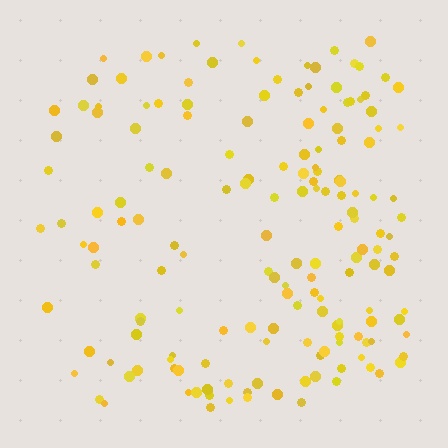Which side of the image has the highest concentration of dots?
The right.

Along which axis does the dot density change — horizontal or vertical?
Horizontal.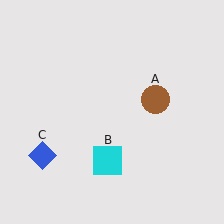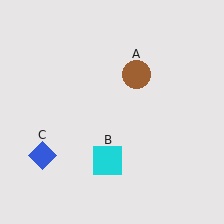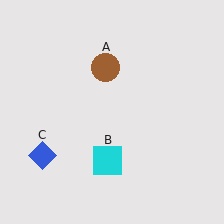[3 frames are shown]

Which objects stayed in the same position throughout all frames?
Cyan square (object B) and blue diamond (object C) remained stationary.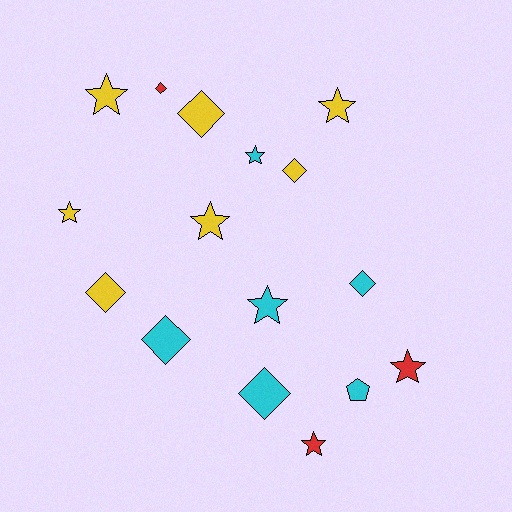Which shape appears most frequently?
Star, with 8 objects.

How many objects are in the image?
There are 16 objects.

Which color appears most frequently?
Yellow, with 7 objects.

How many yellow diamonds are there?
There are 3 yellow diamonds.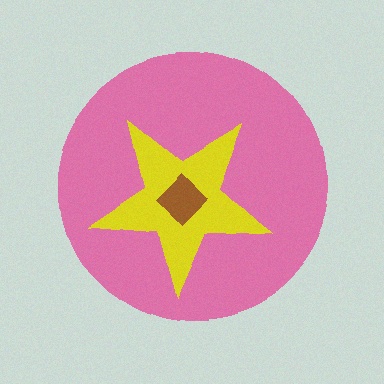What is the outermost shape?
The pink circle.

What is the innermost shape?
The brown diamond.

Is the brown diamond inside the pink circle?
Yes.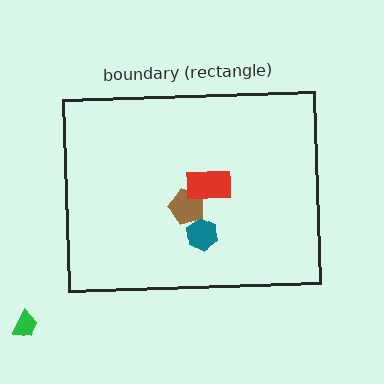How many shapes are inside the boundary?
3 inside, 1 outside.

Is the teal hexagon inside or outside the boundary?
Inside.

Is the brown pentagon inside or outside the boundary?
Inside.